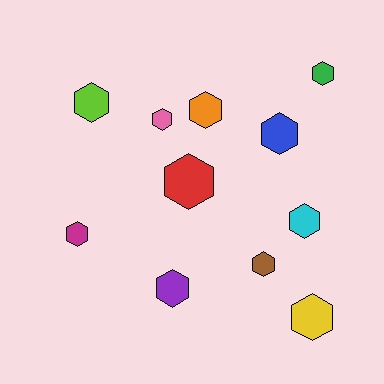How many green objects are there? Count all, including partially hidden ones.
There is 1 green object.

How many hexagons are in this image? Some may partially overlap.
There are 11 hexagons.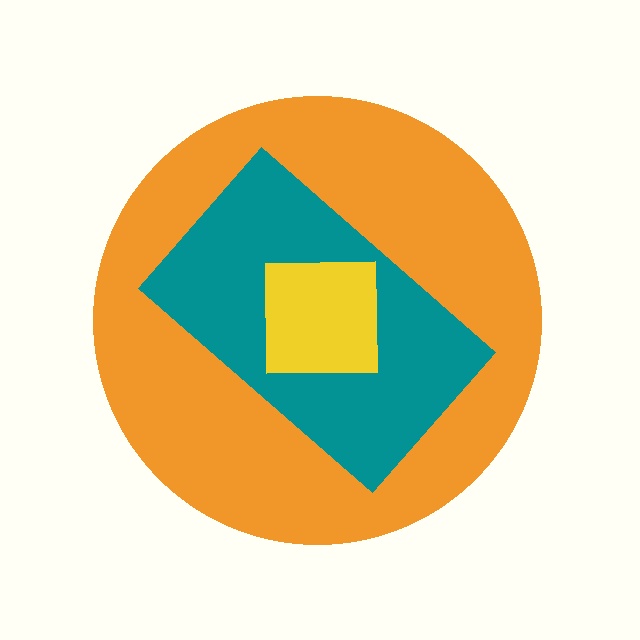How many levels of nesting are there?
3.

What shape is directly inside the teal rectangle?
The yellow square.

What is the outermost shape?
The orange circle.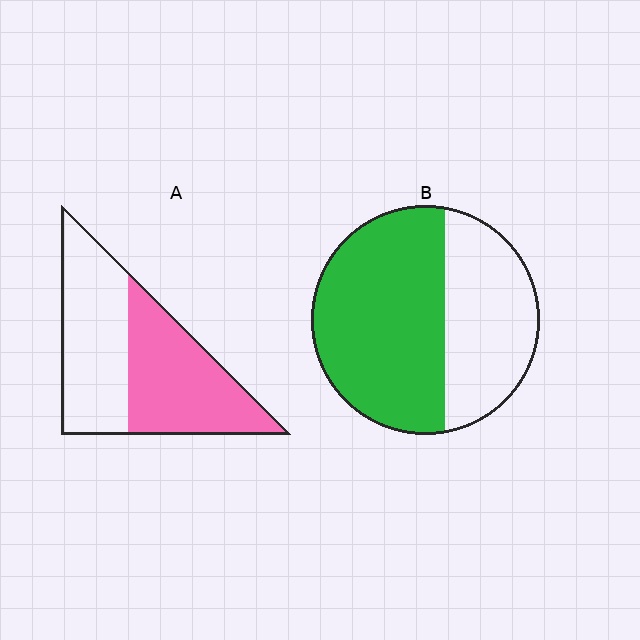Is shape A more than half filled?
Roughly half.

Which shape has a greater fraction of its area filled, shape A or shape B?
Shape B.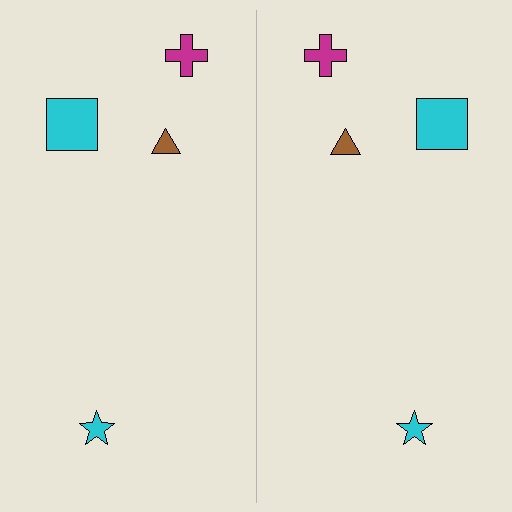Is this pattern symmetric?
Yes, this pattern has bilateral (reflection) symmetry.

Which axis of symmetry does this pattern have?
The pattern has a vertical axis of symmetry running through the center of the image.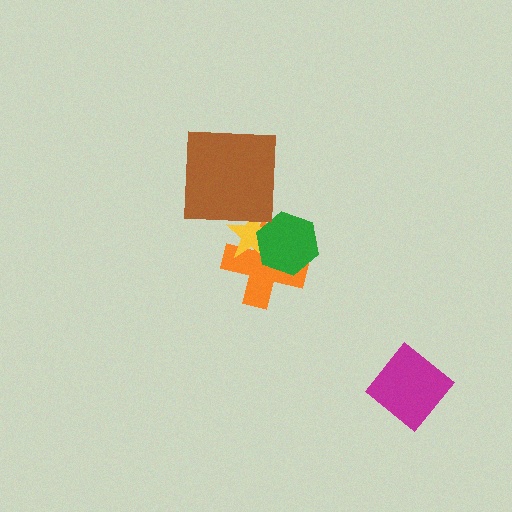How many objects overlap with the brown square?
1 object overlaps with the brown square.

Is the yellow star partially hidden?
Yes, it is partially covered by another shape.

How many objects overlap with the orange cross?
2 objects overlap with the orange cross.